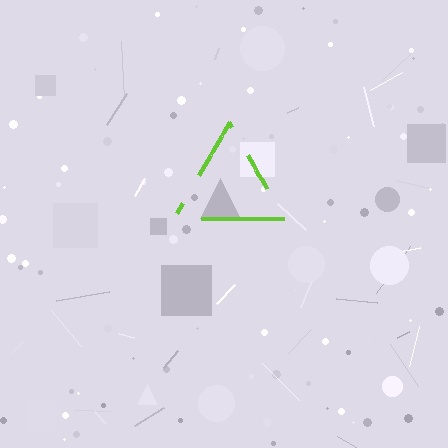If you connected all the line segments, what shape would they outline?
They would outline a triangle.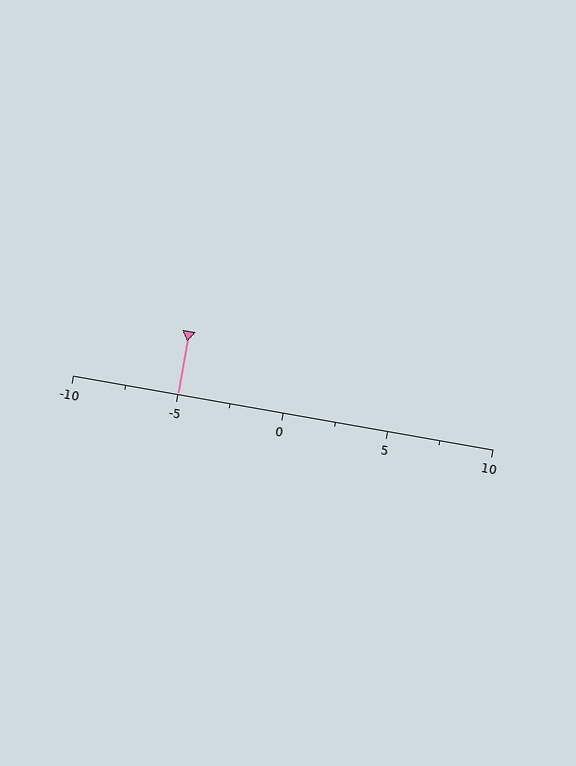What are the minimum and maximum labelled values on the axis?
The axis runs from -10 to 10.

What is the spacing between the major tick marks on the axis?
The major ticks are spaced 5 apart.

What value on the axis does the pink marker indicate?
The marker indicates approximately -5.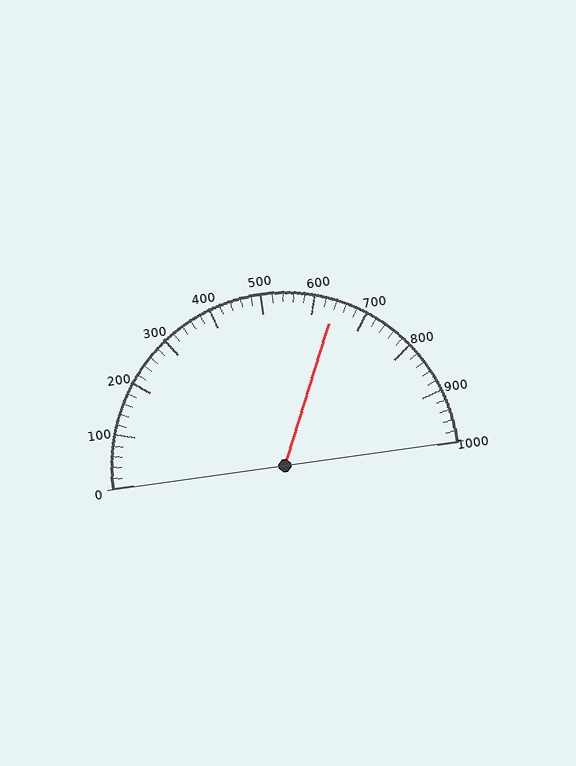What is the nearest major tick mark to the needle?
The nearest major tick mark is 600.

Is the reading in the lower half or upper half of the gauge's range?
The reading is in the upper half of the range (0 to 1000).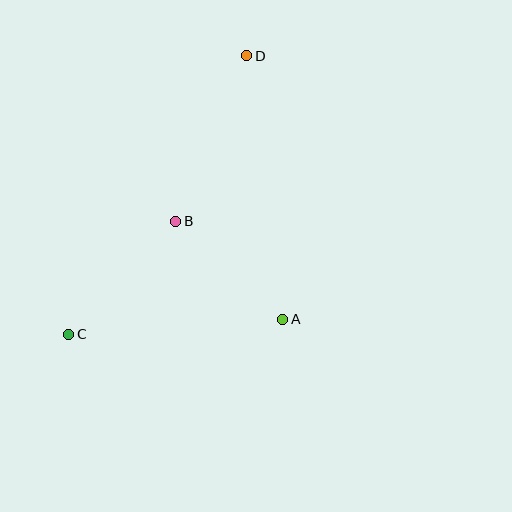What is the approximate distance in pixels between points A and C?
The distance between A and C is approximately 214 pixels.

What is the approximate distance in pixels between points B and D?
The distance between B and D is approximately 180 pixels.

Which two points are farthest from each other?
Points C and D are farthest from each other.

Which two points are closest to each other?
Points A and B are closest to each other.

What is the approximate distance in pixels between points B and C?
The distance between B and C is approximately 156 pixels.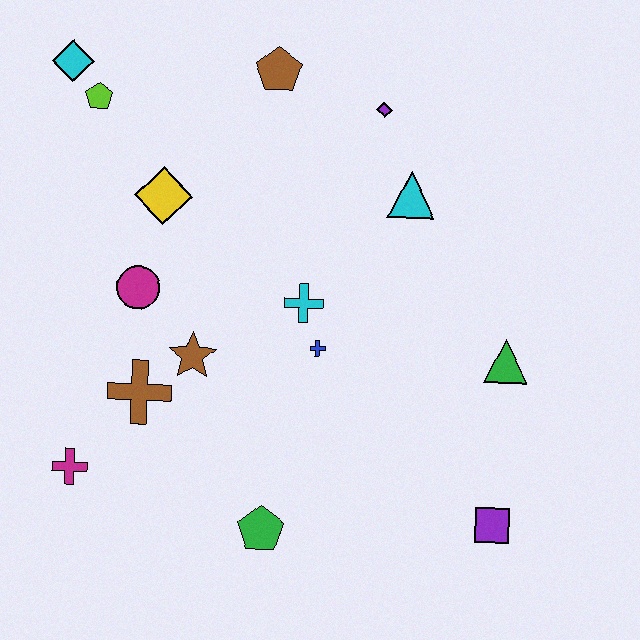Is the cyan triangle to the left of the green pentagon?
No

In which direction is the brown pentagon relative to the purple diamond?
The brown pentagon is to the left of the purple diamond.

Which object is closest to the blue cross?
The cyan cross is closest to the blue cross.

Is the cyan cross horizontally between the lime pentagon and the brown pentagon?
No